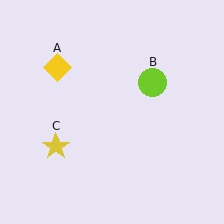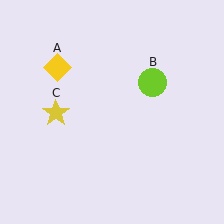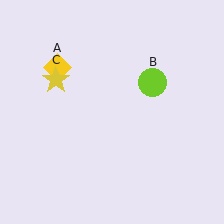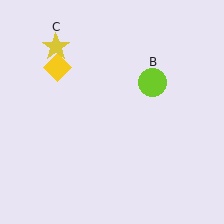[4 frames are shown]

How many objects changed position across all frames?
1 object changed position: yellow star (object C).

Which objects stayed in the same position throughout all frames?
Yellow diamond (object A) and lime circle (object B) remained stationary.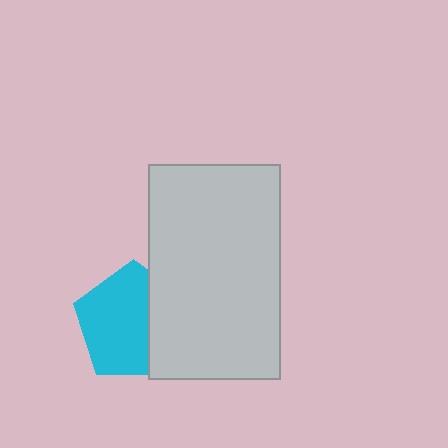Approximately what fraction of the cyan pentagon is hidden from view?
Roughly 35% of the cyan pentagon is hidden behind the light gray rectangle.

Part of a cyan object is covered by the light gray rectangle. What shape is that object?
It is a pentagon.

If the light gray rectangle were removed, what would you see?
You would see the complete cyan pentagon.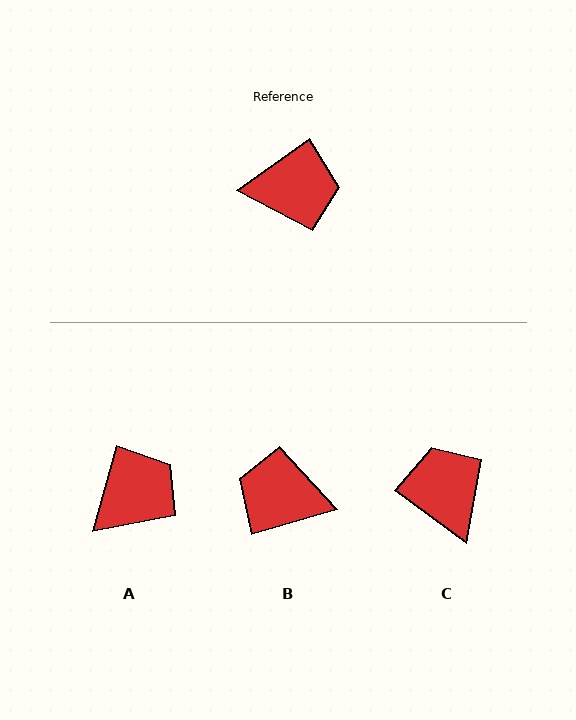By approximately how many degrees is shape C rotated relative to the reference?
Approximately 107 degrees counter-clockwise.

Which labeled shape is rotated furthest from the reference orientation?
B, about 161 degrees away.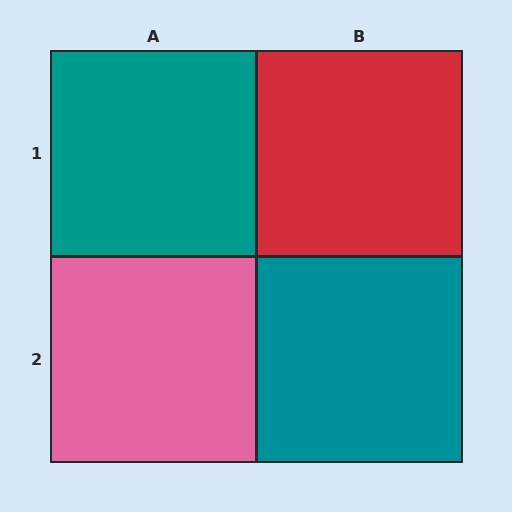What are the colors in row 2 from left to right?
Pink, teal.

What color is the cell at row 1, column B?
Red.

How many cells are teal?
2 cells are teal.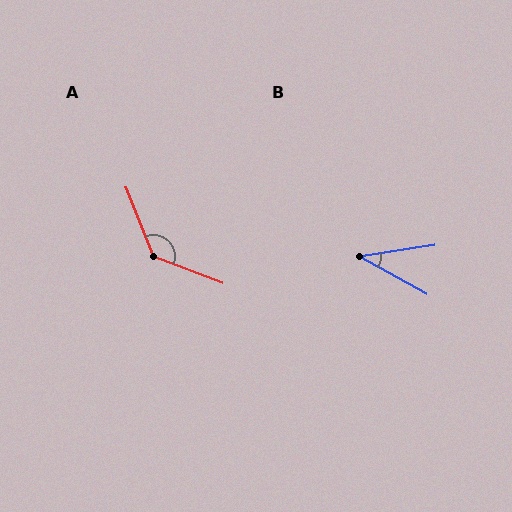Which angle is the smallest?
B, at approximately 37 degrees.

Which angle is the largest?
A, at approximately 132 degrees.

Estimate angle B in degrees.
Approximately 37 degrees.